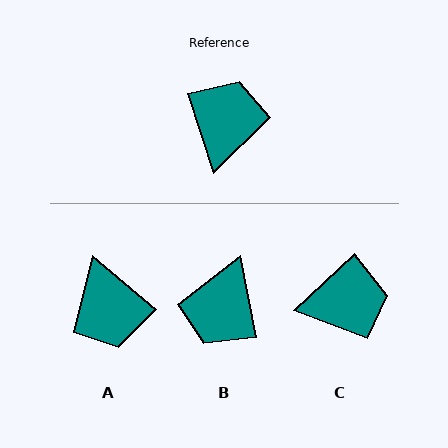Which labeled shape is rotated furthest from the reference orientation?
B, about 173 degrees away.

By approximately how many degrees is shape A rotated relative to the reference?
Approximately 149 degrees clockwise.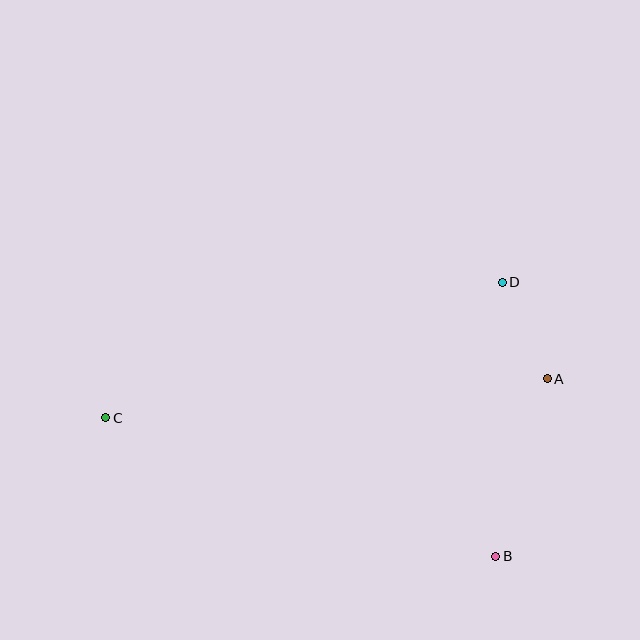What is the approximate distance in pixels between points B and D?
The distance between B and D is approximately 274 pixels.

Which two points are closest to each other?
Points A and D are closest to each other.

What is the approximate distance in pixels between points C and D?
The distance between C and D is approximately 419 pixels.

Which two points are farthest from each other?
Points A and C are farthest from each other.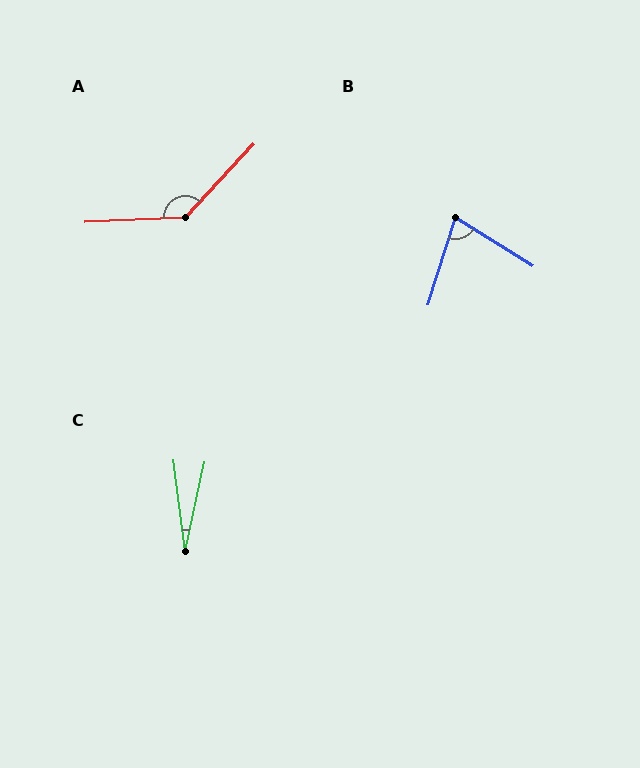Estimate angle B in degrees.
Approximately 75 degrees.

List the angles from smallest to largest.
C (19°), B (75°), A (135°).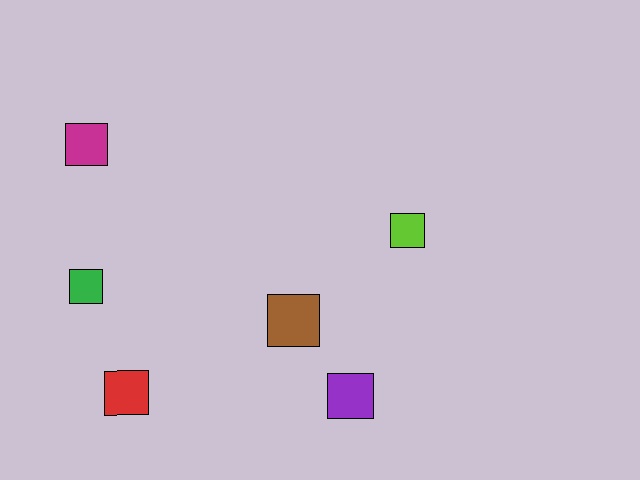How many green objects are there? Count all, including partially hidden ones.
There is 1 green object.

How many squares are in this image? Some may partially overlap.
There are 6 squares.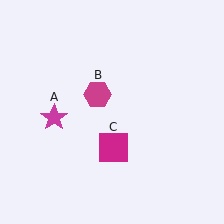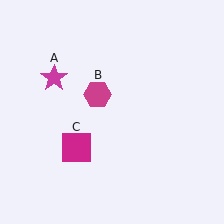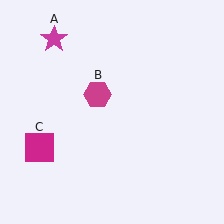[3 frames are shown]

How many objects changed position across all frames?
2 objects changed position: magenta star (object A), magenta square (object C).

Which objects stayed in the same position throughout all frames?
Magenta hexagon (object B) remained stationary.